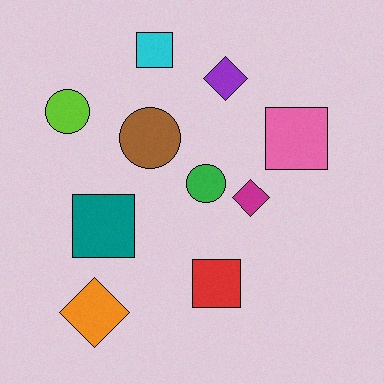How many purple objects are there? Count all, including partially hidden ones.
There is 1 purple object.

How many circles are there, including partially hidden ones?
There are 3 circles.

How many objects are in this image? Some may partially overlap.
There are 10 objects.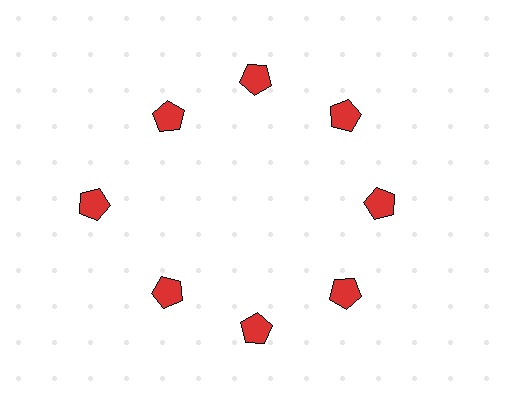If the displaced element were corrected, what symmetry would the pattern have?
It would have 8-fold rotational symmetry — the pattern would map onto itself every 45 degrees.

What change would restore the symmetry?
The symmetry would be restored by moving it inward, back onto the ring so that all 8 pentagons sit at equal angles and equal distance from the center.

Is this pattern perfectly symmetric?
No. The 8 red pentagons are arranged in a ring, but one element near the 9 o'clock position is pushed outward from the center, breaking the 8-fold rotational symmetry.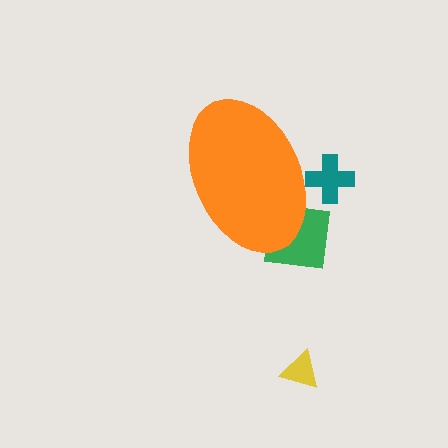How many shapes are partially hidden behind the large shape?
2 shapes are partially hidden.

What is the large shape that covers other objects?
An orange ellipse.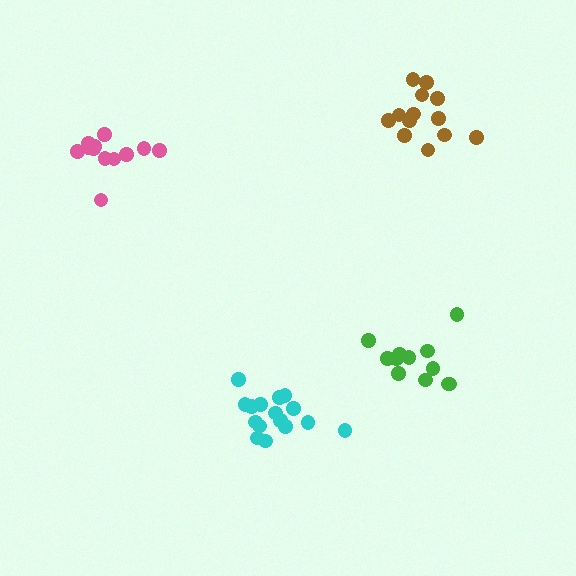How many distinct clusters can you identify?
There are 4 distinct clusters.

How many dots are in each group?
Group 1: 12 dots, Group 2: 12 dots, Group 3: 16 dots, Group 4: 13 dots (53 total).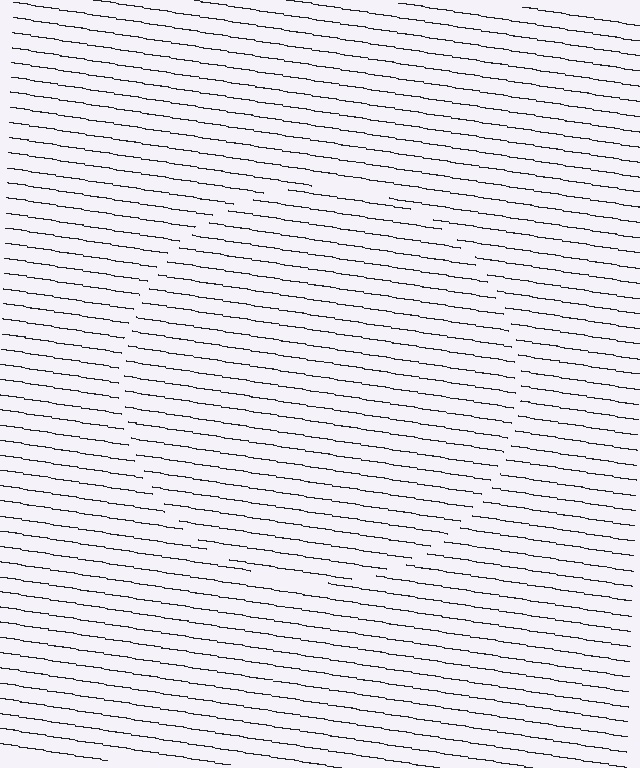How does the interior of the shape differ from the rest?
The interior of the shape contains the same grating, shifted by half a period — the contour is defined by the phase discontinuity where line-ends from the inner and outer gratings abut.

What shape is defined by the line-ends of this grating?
An illusory circle. The interior of the shape contains the same grating, shifted by half a period — the contour is defined by the phase discontinuity where line-ends from the inner and outer gratings abut.